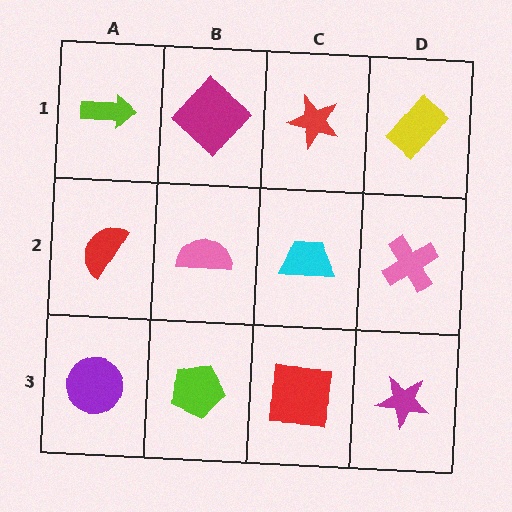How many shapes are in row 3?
4 shapes.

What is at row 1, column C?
A red star.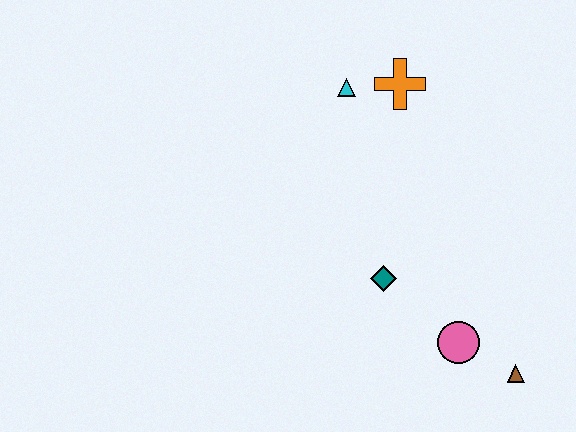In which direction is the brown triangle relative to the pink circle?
The brown triangle is to the right of the pink circle.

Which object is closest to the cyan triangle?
The orange cross is closest to the cyan triangle.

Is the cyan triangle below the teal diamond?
No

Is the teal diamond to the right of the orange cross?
No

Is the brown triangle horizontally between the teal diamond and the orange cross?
No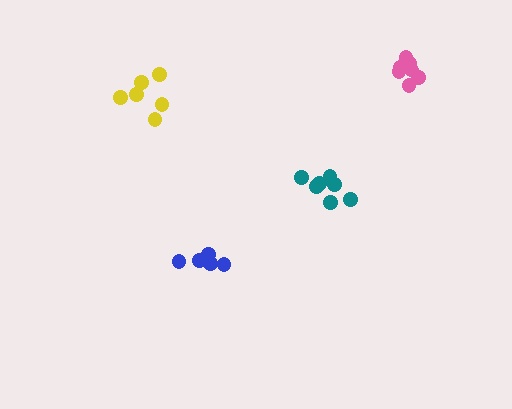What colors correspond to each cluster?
The clusters are colored: blue, teal, yellow, pink.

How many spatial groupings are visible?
There are 4 spatial groupings.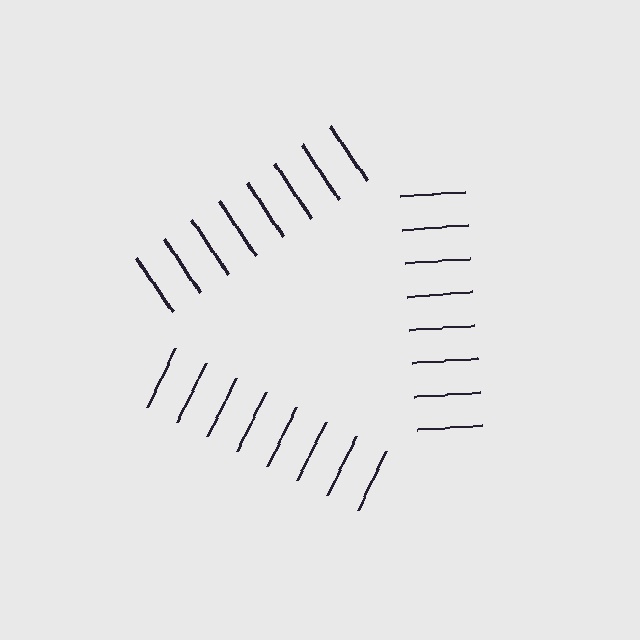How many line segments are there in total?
24 — 8 along each of the 3 edges.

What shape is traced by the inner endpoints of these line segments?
An illusory triangle — the line segments terminate on its edges but no continuous stroke is drawn.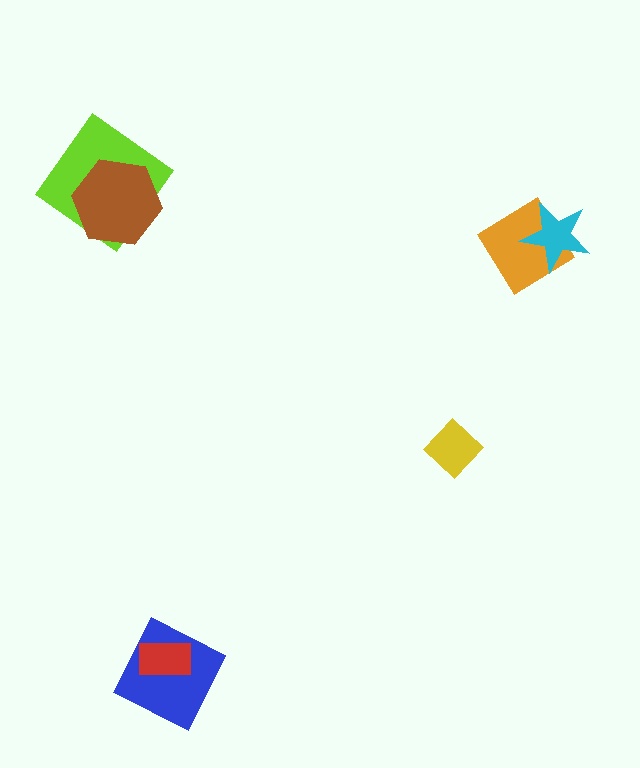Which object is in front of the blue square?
The red rectangle is in front of the blue square.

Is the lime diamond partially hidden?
Yes, it is partially covered by another shape.